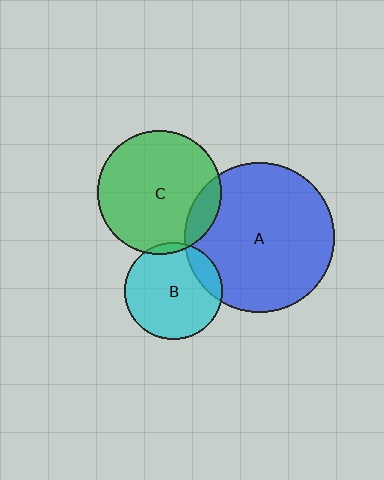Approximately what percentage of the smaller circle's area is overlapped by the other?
Approximately 5%.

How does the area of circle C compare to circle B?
Approximately 1.6 times.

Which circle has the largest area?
Circle A (blue).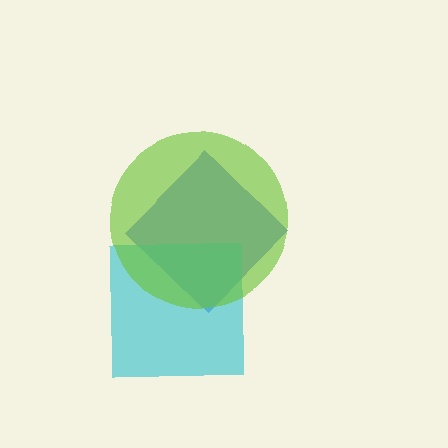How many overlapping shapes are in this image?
There are 3 overlapping shapes in the image.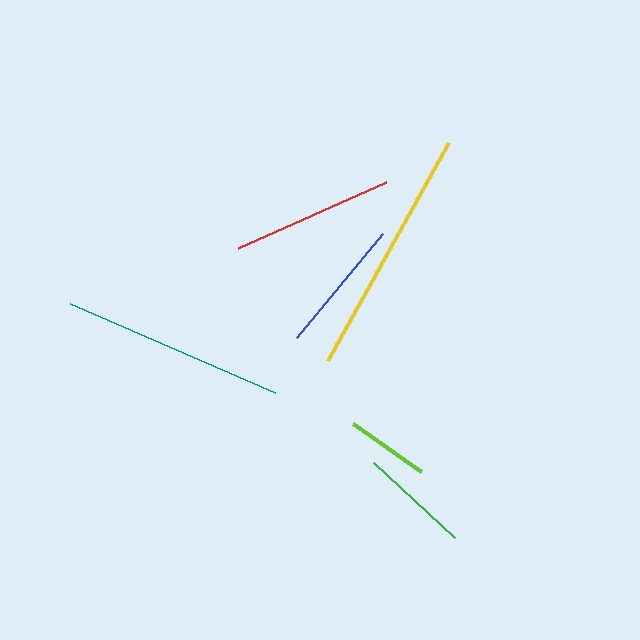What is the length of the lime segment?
The lime segment is approximately 83 pixels long.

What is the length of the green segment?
The green segment is approximately 110 pixels long.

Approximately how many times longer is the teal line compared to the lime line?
The teal line is approximately 2.7 times the length of the lime line.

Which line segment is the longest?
The yellow line is the longest at approximately 250 pixels.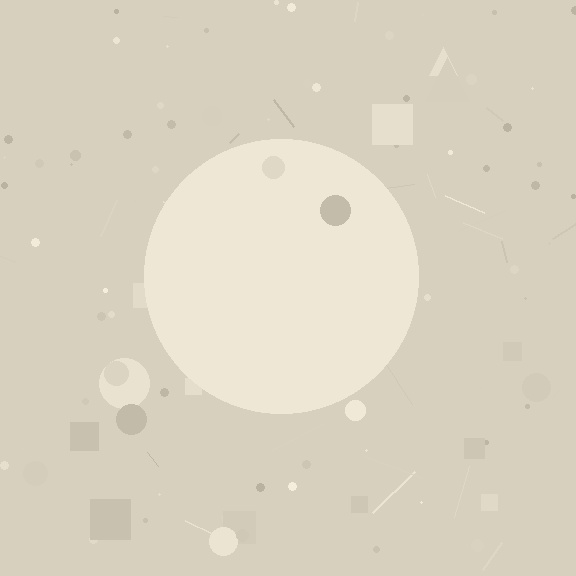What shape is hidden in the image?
A circle is hidden in the image.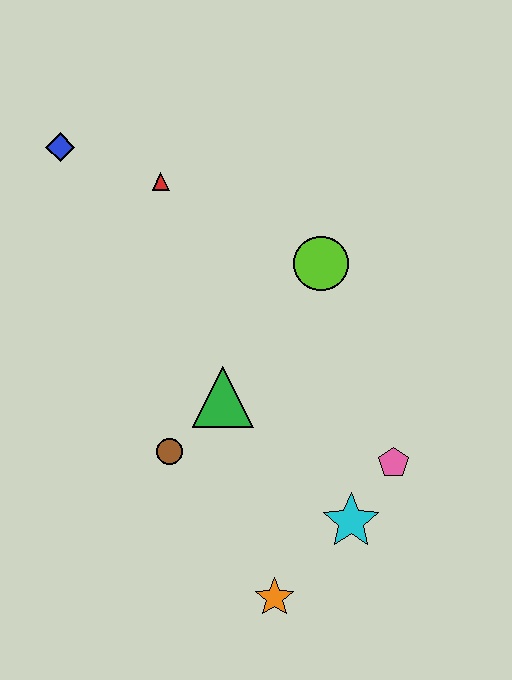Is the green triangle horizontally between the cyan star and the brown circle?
Yes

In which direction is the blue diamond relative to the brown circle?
The blue diamond is above the brown circle.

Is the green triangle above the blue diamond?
No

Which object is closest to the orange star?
The cyan star is closest to the orange star.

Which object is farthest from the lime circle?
The orange star is farthest from the lime circle.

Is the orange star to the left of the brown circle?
No